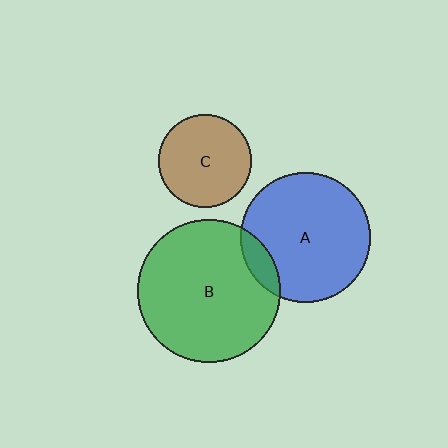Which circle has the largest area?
Circle B (green).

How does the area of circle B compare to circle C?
Approximately 2.4 times.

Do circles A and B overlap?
Yes.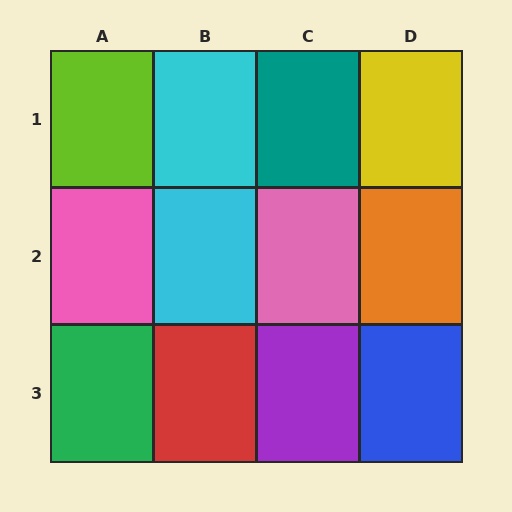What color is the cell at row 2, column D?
Orange.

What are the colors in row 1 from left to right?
Lime, cyan, teal, yellow.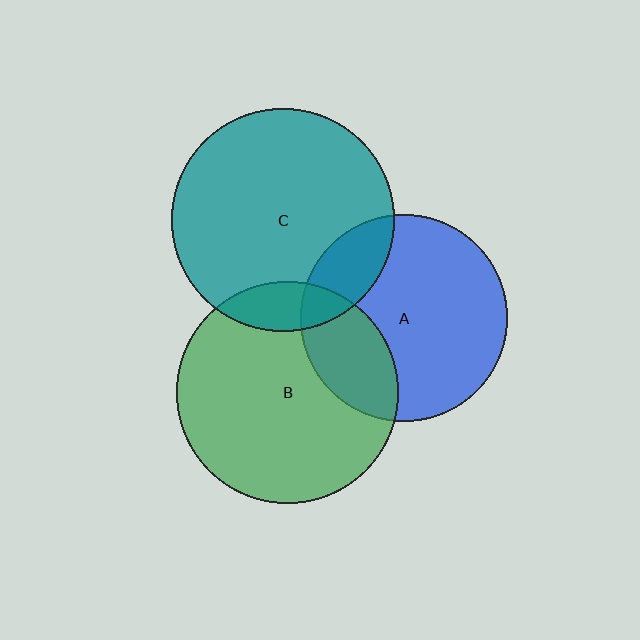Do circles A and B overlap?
Yes.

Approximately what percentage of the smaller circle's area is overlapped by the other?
Approximately 25%.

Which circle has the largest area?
Circle C (teal).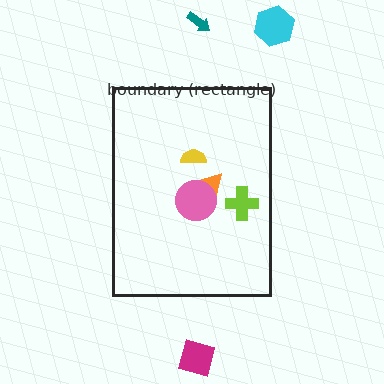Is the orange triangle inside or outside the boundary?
Inside.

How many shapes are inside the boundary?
4 inside, 3 outside.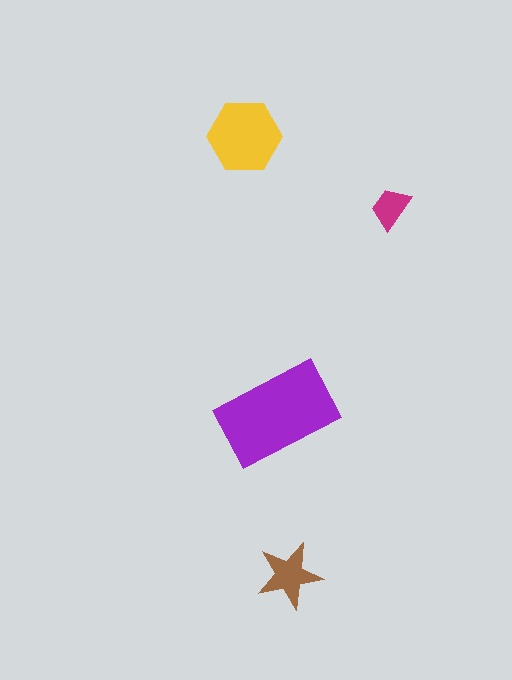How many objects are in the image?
There are 4 objects in the image.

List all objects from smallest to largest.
The magenta trapezoid, the brown star, the yellow hexagon, the purple rectangle.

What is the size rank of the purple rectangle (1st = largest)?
1st.